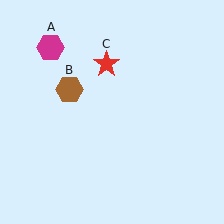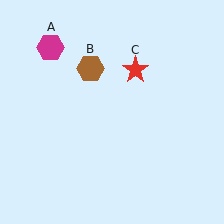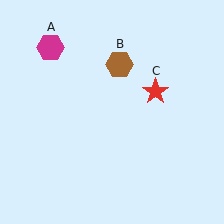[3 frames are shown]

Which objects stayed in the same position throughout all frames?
Magenta hexagon (object A) remained stationary.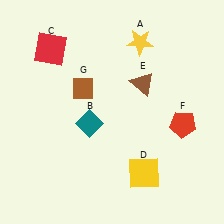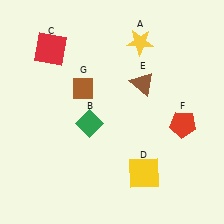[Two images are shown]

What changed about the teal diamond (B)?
In Image 1, B is teal. In Image 2, it changed to green.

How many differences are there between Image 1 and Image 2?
There is 1 difference between the two images.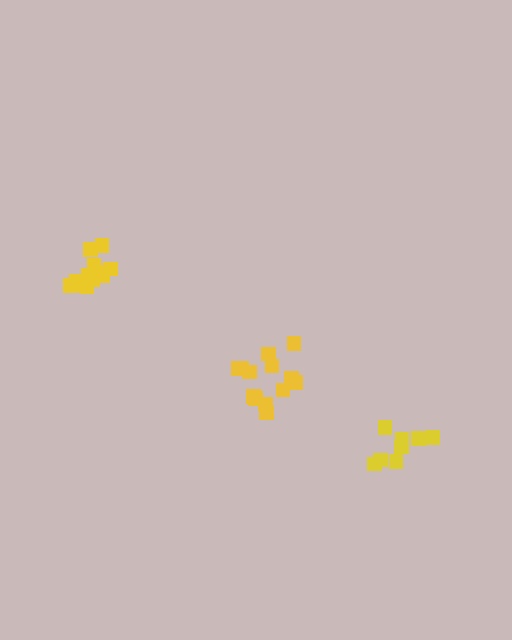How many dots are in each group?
Group 1: 12 dots, Group 2: 14 dots, Group 3: 8 dots (34 total).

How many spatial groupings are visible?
There are 3 spatial groupings.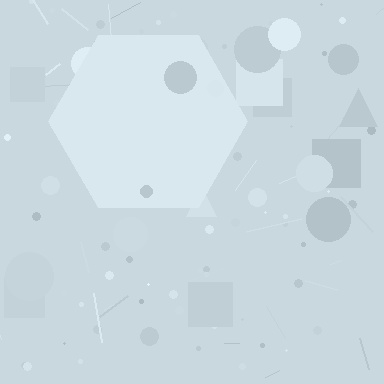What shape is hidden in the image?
A hexagon is hidden in the image.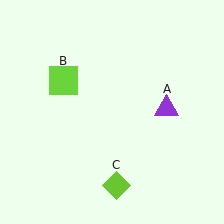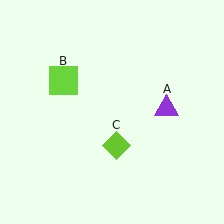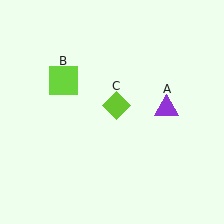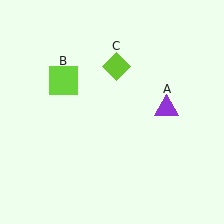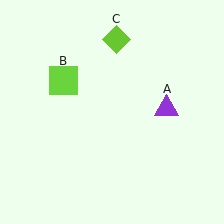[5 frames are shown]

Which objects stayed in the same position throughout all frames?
Purple triangle (object A) and lime square (object B) remained stationary.